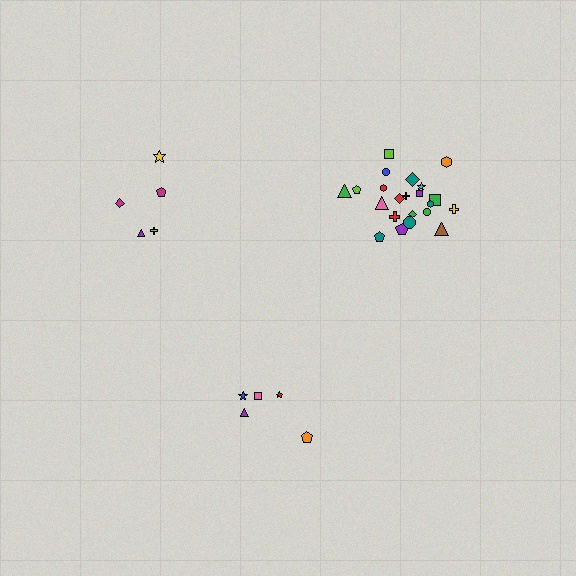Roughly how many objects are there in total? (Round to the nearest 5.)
Roughly 30 objects in total.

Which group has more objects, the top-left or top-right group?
The top-right group.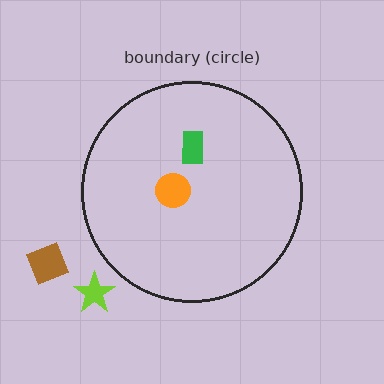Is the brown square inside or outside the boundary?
Outside.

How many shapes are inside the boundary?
2 inside, 2 outside.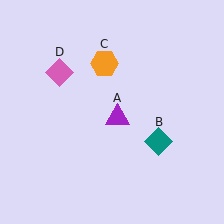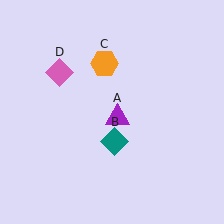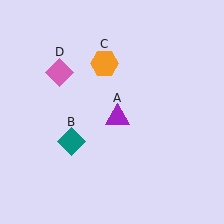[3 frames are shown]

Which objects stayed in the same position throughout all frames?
Purple triangle (object A) and orange hexagon (object C) and pink diamond (object D) remained stationary.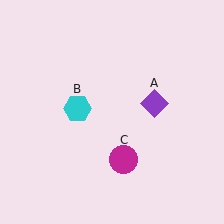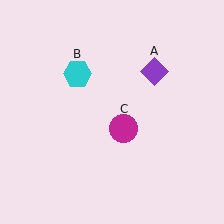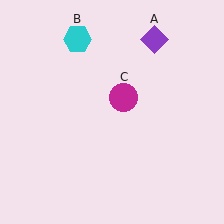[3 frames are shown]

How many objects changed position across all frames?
3 objects changed position: purple diamond (object A), cyan hexagon (object B), magenta circle (object C).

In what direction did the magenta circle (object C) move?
The magenta circle (object C) moved up.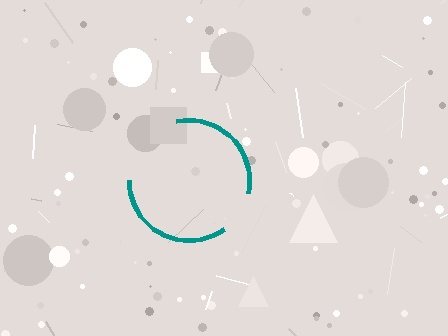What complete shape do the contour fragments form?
The contour fragments form a circle.